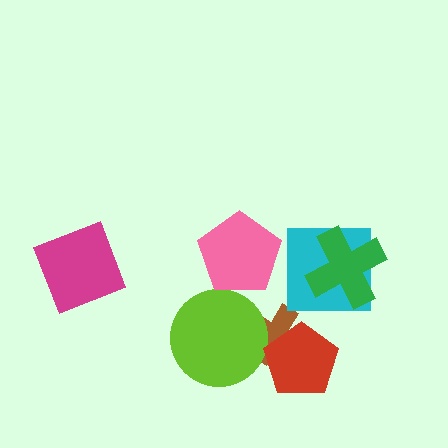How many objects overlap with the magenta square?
0 objects overlap with the magenta square.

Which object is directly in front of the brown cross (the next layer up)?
The lime circle is directly in front of the brown cross.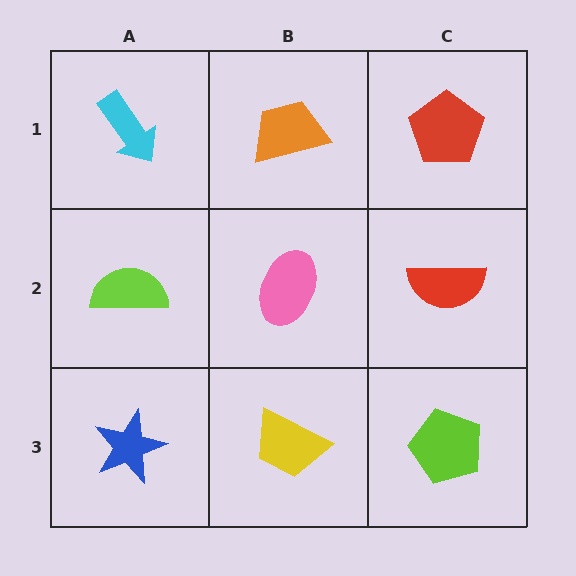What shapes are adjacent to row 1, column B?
A pink ellipse (row 2, column B), a cyan arrow (row 1, column A), a red pentagon (row 1, column C).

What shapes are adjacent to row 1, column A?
A lime semicircle (row 2, column A), an orange trapezoid (row 1, column B).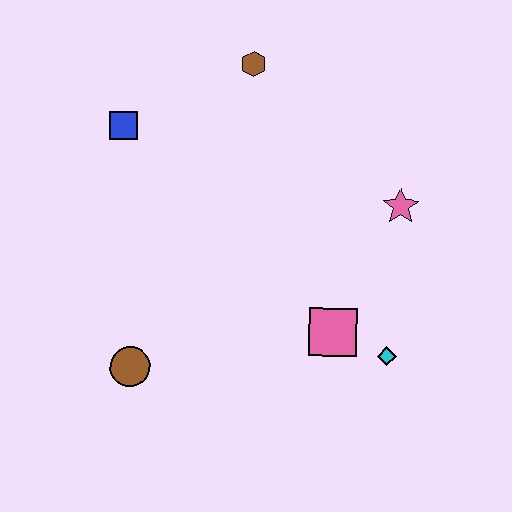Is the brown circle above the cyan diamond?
No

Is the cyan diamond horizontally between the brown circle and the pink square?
No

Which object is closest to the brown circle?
The pink square is closest to the brown circle.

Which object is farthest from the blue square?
The cyan diamond is farthest from the blue square.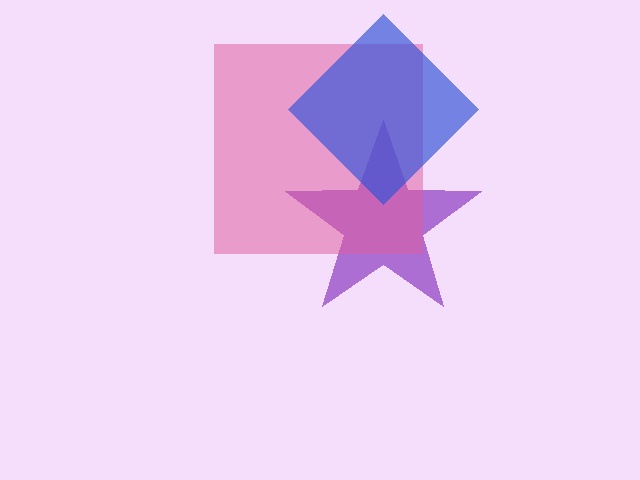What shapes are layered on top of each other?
The layered shapes are: a purple star, a pink square, a blue diamond.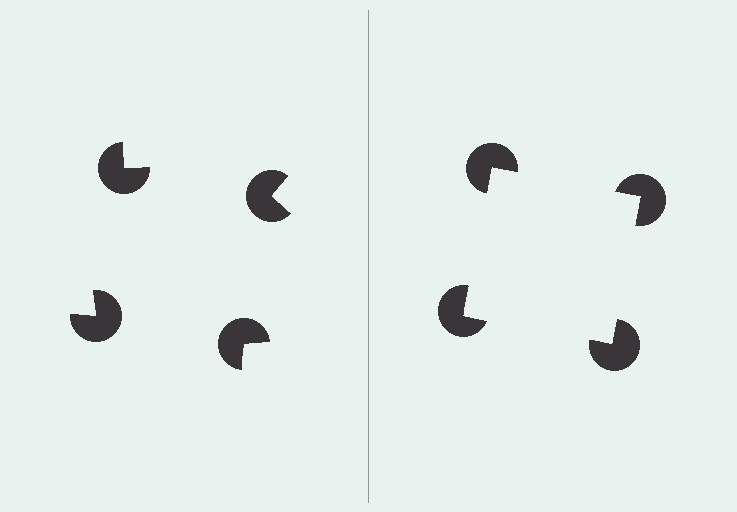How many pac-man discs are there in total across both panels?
8 — 4 on each side.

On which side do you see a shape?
An illusory square appears on the right side. On the left side the wedge cuts are rotated, so no coherent shape forms.